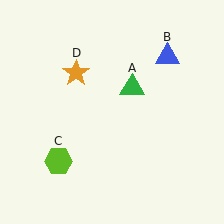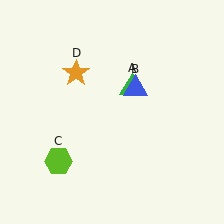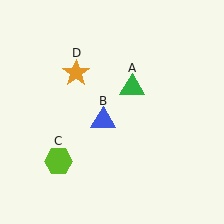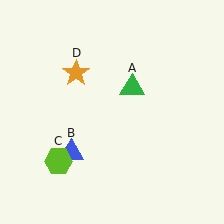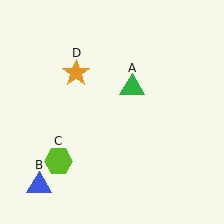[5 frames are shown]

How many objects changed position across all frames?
1 object changed position: blue triangle (object B).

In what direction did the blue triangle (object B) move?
The blue triangle (object B) moved down and to the left.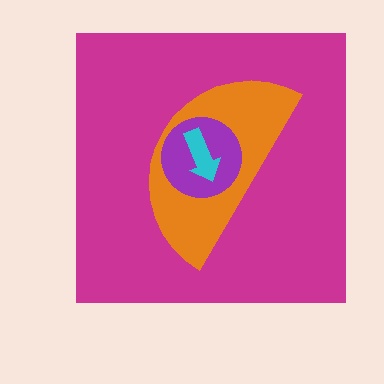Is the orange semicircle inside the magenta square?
Yes.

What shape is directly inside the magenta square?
The orange semicircle.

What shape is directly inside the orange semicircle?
The purple circle.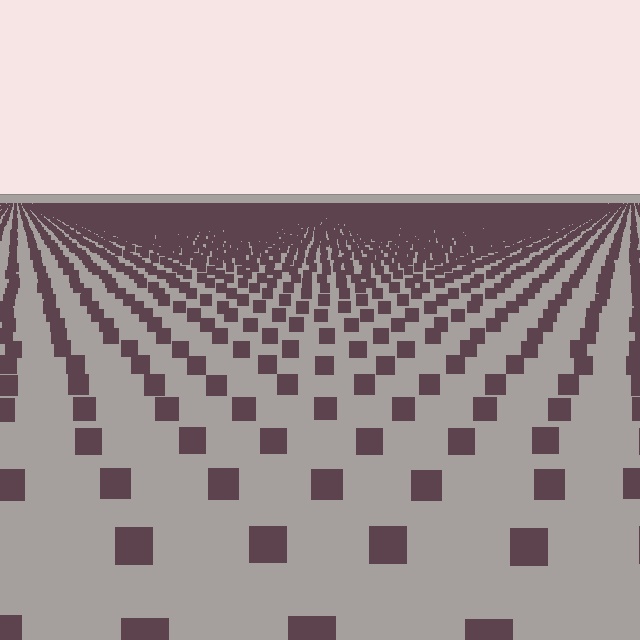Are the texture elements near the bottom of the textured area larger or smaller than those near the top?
Larger. Near the bottom, elements are closer to the viewer and appear at a bigger on-screen size.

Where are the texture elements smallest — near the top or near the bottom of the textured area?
Near the top.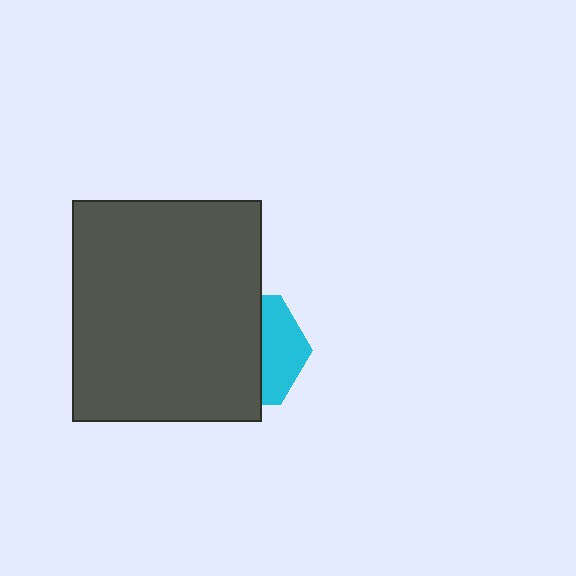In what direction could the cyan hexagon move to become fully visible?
The cyan hexagon could move right. That would shift it out from behind the dark gray rectangle entirely.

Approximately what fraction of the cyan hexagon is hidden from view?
Roughly 63% of the cyan hexagon is hidden behind the dark gray rectangle.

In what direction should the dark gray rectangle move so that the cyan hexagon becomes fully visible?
The dark gray rectangle should move left. That is the shortest direction to clear the overlap and leave the cyan hexagon fully visible.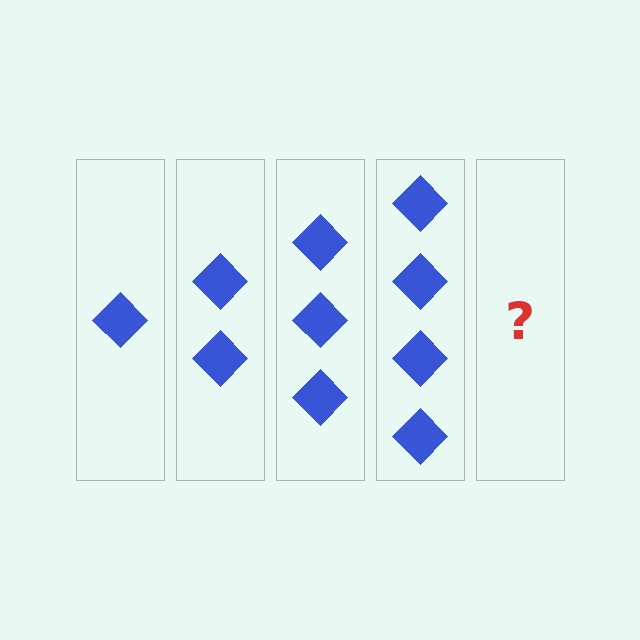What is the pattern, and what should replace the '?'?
The pattern is that each step adds one more diamond. The '?' should be 5 diamonds.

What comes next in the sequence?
The next element should be 5 diamonds.